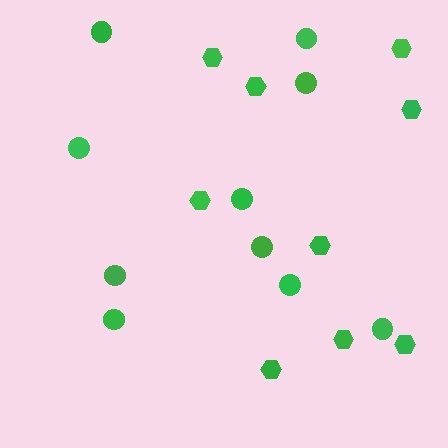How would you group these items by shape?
There are 2 groups: one group of circles (10) and one group of hexagons (9).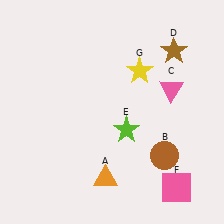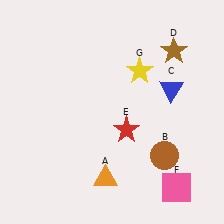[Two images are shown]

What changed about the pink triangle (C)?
In Image 1, C is pink. In Image 2, it changed to blue.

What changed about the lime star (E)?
In Image 1, E is lime. In Image 2, it changed to red.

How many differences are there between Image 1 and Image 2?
There are 2 differences between the two images.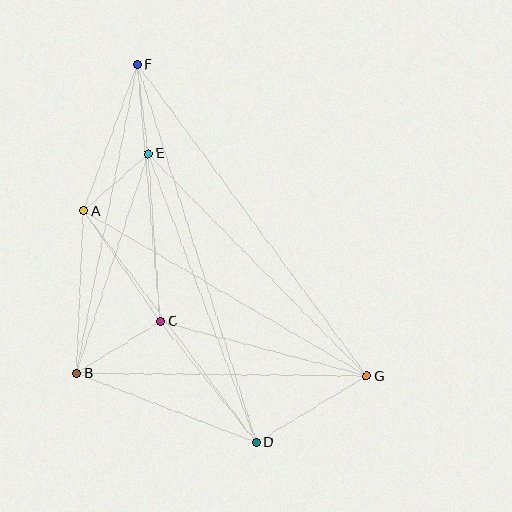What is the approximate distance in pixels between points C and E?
The distance between C and E is approximately 168 pixels.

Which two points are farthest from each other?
Points D and F are farthest from each other.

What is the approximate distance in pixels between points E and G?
The distance between E and G is approximately 311 pixels.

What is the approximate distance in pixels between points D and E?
The distance between D and E is approximately 308 pixels.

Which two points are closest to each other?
Points A and E are closest to each other.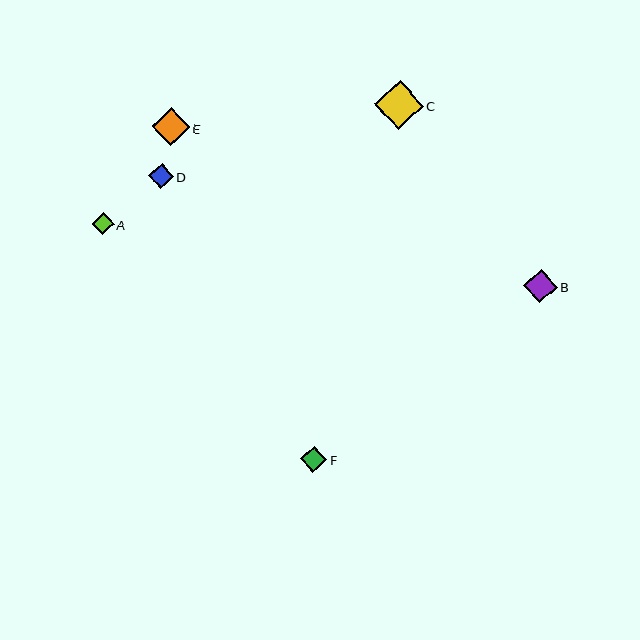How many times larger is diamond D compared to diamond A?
Diamond D is approximately 1.2 times the size of diamond A.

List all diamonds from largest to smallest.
From largest to smallest: C, E, B, F, D, A.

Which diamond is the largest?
Diamond C is the largest with a size of approximately 49 pixels.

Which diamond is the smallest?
Diamond A is the smallest with a size of approximately 21 pixels.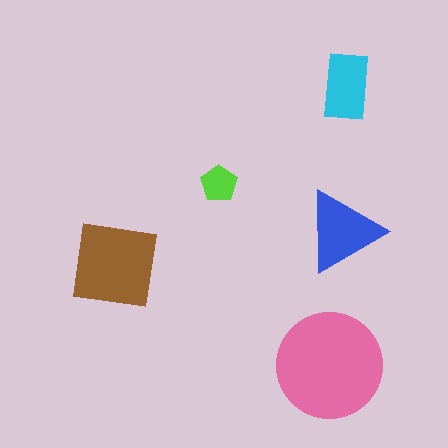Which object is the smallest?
The lime pentagon.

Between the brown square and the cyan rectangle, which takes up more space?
The brown square.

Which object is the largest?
The pink circle.